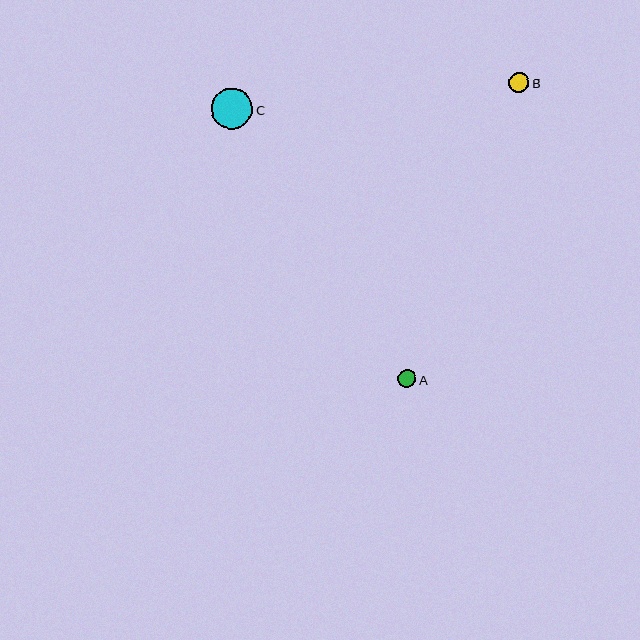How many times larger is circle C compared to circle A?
Circle C is approximately 2.3 times the size of circle A.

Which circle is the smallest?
Circle A is the smallest with a size of approximately 18 pixels.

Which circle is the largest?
Circle C is the largest with a size of approximately 41 pixels.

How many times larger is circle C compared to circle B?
Circle C is approximately 2.0 times the size of circle B.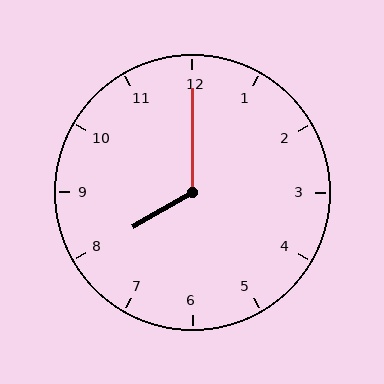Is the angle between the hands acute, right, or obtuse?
It is obtuse.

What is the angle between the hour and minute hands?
Approximately 120 degrees.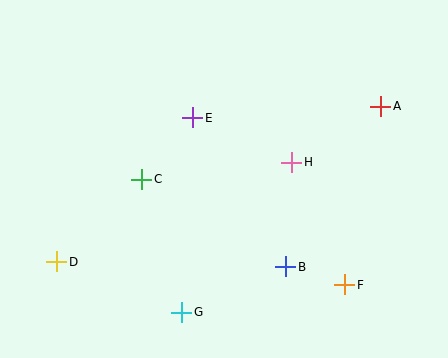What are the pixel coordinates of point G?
Point G is at (182, 312).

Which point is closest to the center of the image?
Point E at (193, 118) is closest to the center.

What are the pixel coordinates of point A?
Point A is at (381, 106).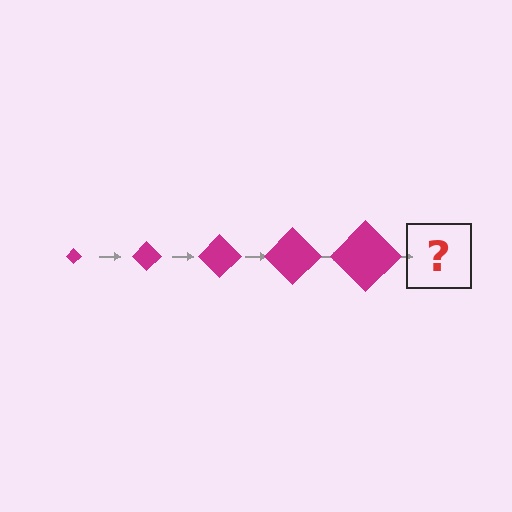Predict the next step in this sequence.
The next step is a magenta diamond, larger than the previous one.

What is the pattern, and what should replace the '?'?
The pattern is that the diamond gets progressively larger each step. The '?' should be a magenta diamond, larger than the previous one.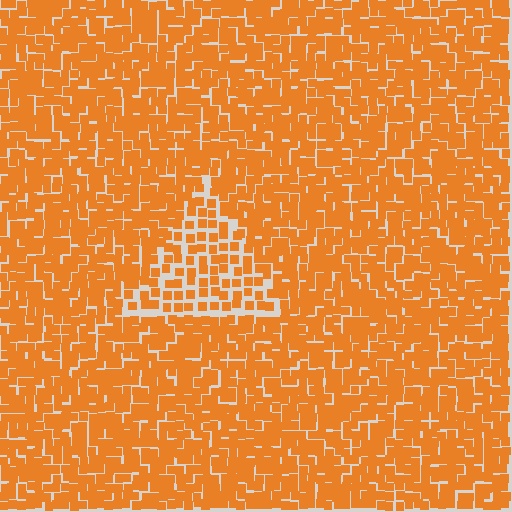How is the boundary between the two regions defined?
The boundary is defined by a change in element density (approximately 1.7x ratio). All elements are the same color, size, and shape.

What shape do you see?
I see a triangle.